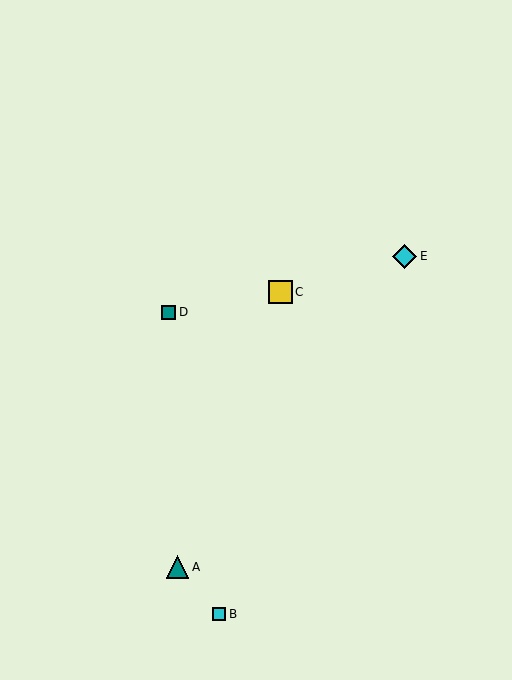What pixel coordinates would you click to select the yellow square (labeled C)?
Click at (280, 292) to select the yellow square C.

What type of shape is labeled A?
Shape A is a teal triangle.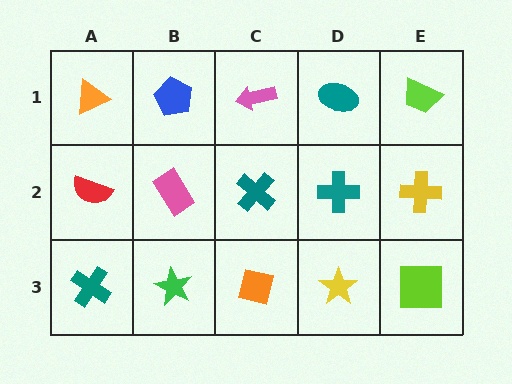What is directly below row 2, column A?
A teal cross.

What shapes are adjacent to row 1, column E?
A yellow cross (row 2, column E), a teal ellipse (row 1, column D).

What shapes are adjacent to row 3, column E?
A yellow cross (row 2, column E), a yellow star (row 3, column D).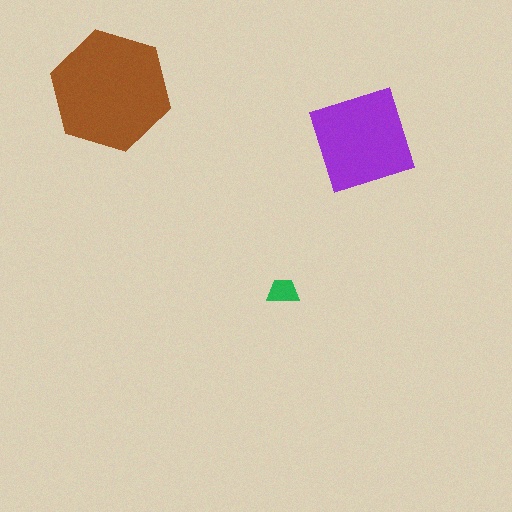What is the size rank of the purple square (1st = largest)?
2nd.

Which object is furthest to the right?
The purple square is rightmost.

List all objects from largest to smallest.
The brown hexagon, the purple square, the green trapezoid.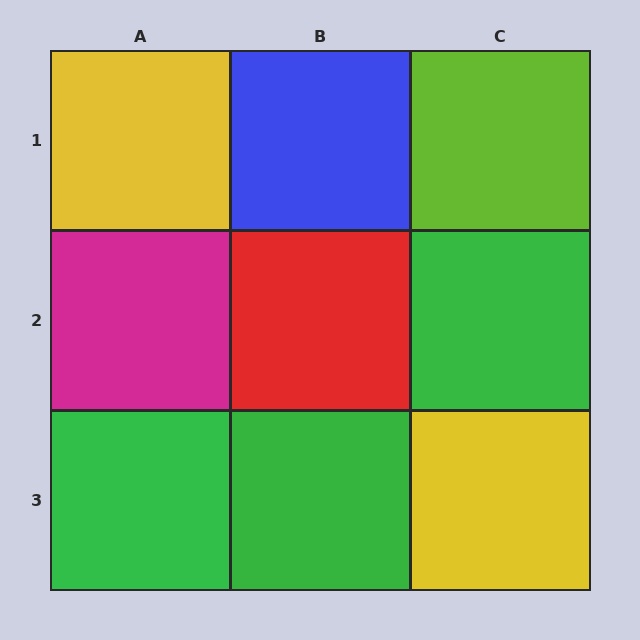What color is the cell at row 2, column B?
Red.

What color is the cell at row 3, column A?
Green.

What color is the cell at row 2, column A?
Magenta.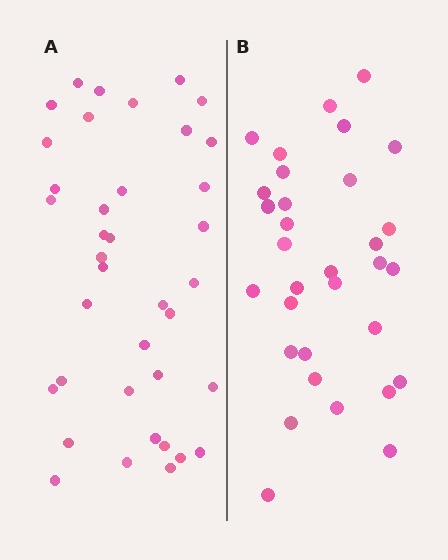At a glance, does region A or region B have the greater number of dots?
Region A (the left region) has more dots.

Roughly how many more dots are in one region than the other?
Region A has about 6 more dots than region B.